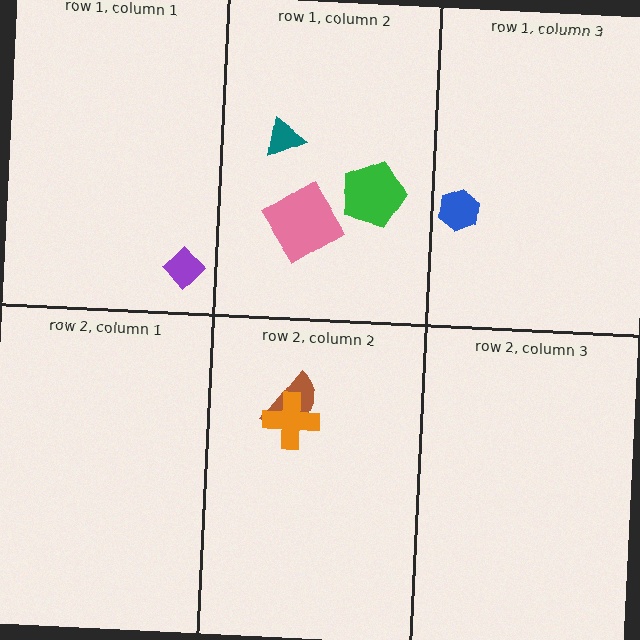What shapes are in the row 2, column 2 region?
The brown semicircle, the orange cross.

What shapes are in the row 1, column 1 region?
The purple diamond.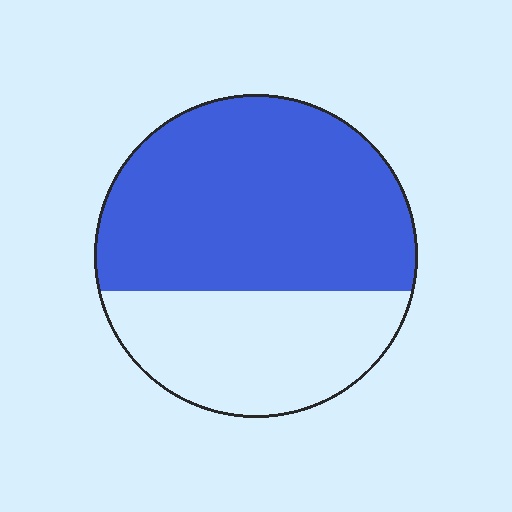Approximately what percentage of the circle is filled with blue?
Approximately 65%.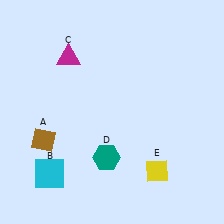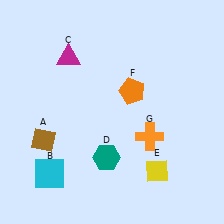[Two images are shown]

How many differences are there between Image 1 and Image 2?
There are 2 differences between the two images.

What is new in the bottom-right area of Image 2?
An orange cross (G) was added in the bottom-right area of Image 2.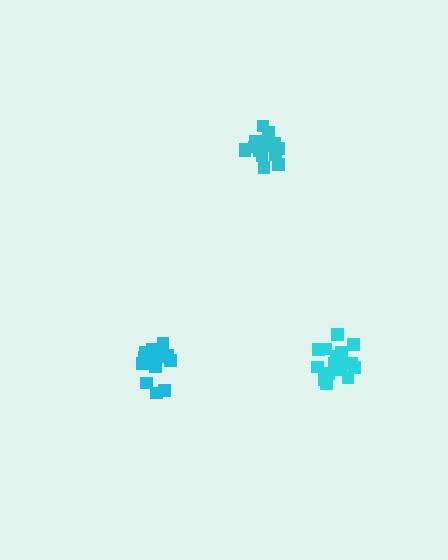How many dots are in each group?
Group 1: 17 dots, Group 2: 15 dots, Group 3: 18 dots (50 total).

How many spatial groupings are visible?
There are 3 spatial groupings.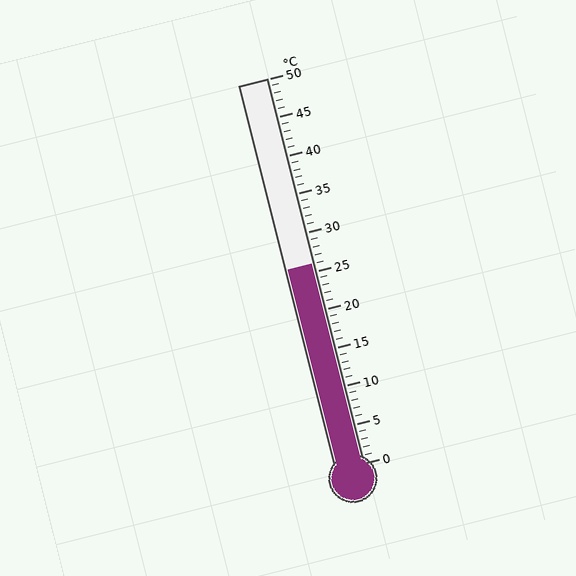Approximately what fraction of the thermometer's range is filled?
The thermometer is filled to approximately 50% of its range.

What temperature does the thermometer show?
The thermometer shows approximately 26°C.